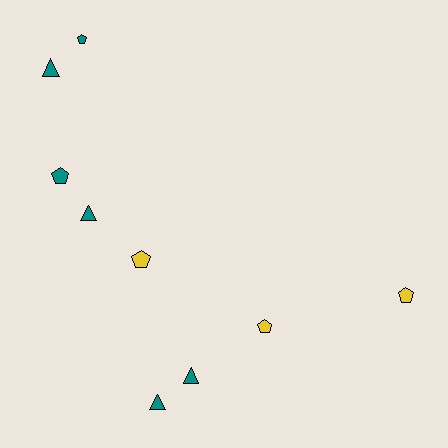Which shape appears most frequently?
Pentagon, with 5 objects.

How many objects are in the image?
There are 9 objects.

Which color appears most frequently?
Teal, with 6 objects.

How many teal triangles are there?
There are 4 teal triangles.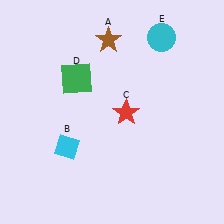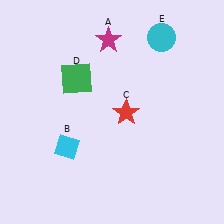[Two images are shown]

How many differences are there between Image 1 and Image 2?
There is 1 difference between the two images.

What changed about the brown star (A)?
In Image 1, A is brown. In Image 2, it changed to magenta.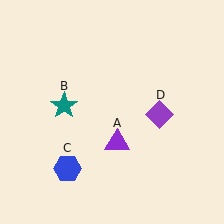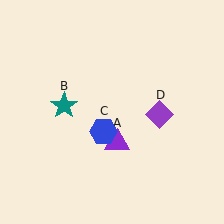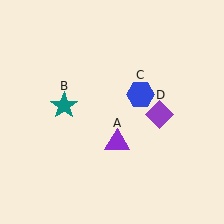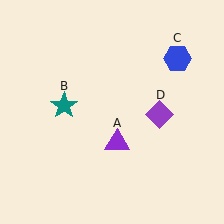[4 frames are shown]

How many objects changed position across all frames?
1 object changed position: blue hexagon (object C).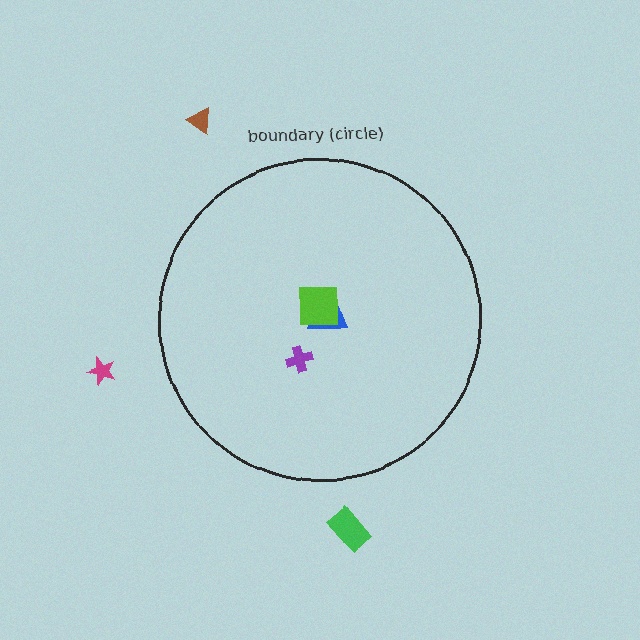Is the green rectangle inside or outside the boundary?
Outside.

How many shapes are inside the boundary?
3 inside, 3 outside.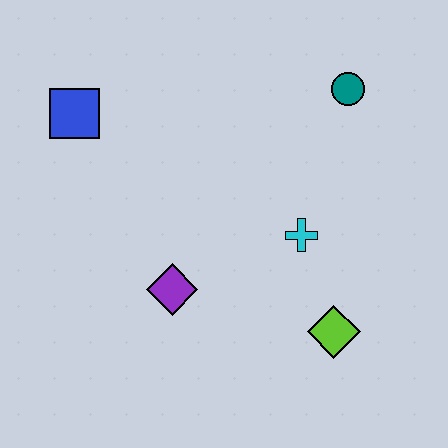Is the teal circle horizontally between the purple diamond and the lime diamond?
No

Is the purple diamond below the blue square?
Yes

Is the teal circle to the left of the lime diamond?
No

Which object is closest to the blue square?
The purple diamond is closest to the blue square.